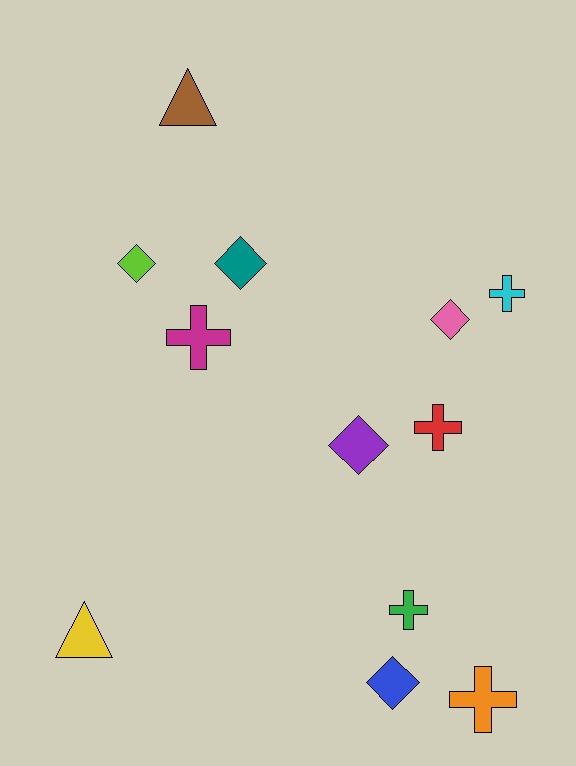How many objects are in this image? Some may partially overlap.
There are 12 objects.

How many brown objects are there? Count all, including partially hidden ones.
There is 1 brown object.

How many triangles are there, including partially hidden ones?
There are 2 triangles.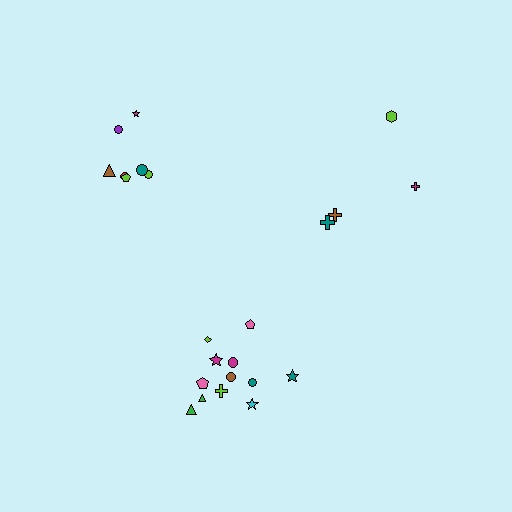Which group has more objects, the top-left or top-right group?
The top-left group.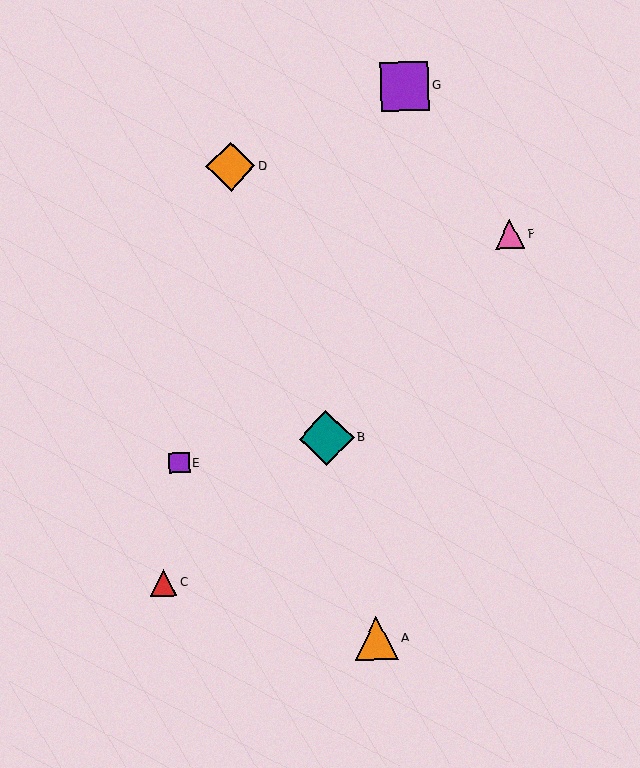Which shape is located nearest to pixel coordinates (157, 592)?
The red triangle (labeled C) at (163, 583) is nearest to that location.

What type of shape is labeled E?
Shape E is a purple square.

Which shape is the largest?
The teal diamond (labeled B) is the largest.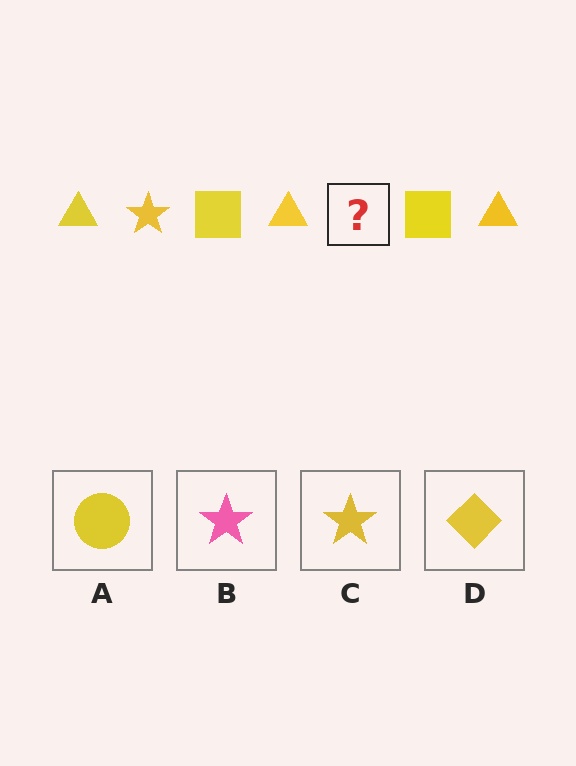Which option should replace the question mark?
Option C.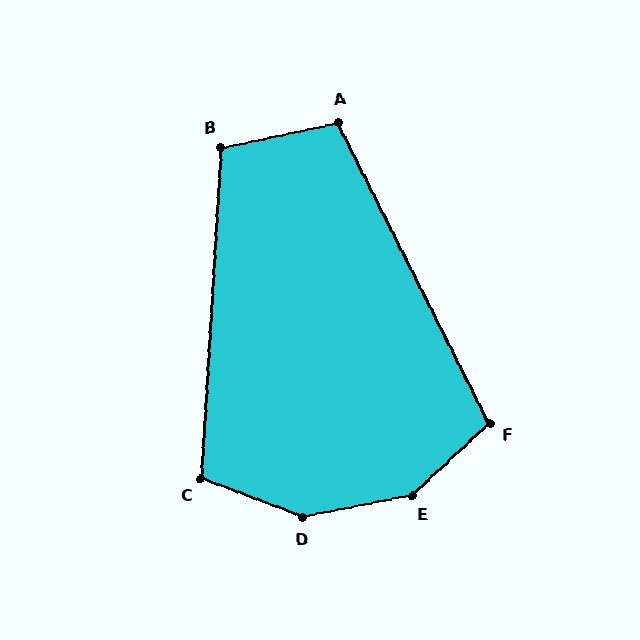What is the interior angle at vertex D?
Approximately 148 degrees (obtuse).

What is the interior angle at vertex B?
Approximately 106 degrees (obtuse).